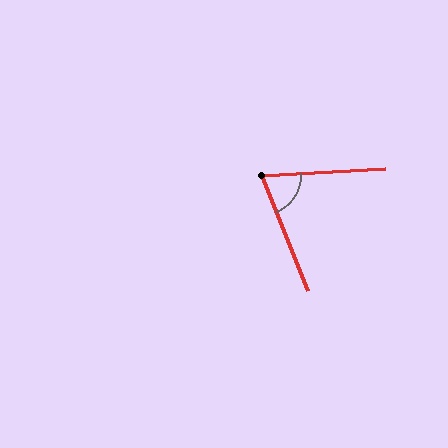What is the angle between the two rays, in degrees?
Approximately 72 degrees.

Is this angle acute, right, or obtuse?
It is acute.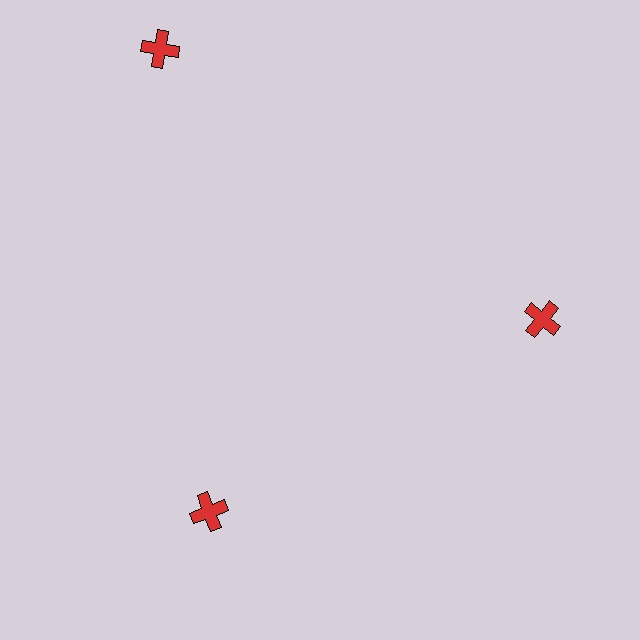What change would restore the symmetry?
The symmetry would be restored by moving it inward, back onto the ring so that all 3 crosses sit at equal angles and equal distance from the center.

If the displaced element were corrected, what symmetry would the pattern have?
It would have 3-fold rotational symmetry — the pattern would map onto itself every 120 degrees.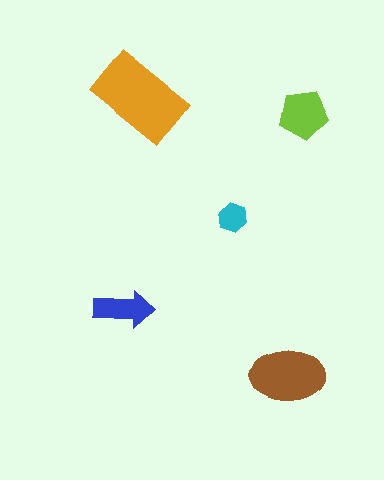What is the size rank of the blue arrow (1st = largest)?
4th.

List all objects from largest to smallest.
The orange rectangle, the brown ellipse, the lime pentagon, the blue arrow, the cyan hexagon.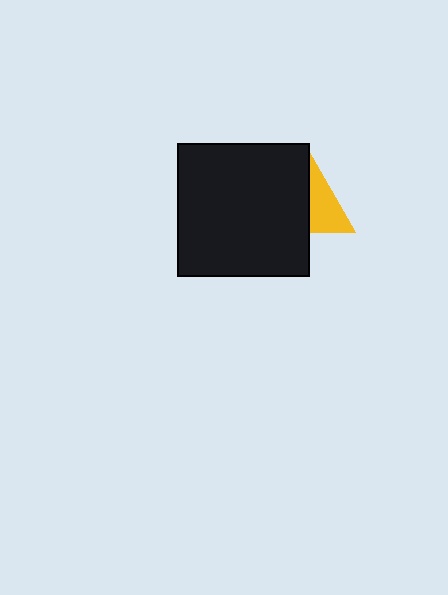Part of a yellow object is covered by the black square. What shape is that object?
It is a triangle.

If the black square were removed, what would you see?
You would see the complete yellow triangle.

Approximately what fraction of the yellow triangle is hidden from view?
Roughly 59% of the yellow triangle is hidden behind the black square.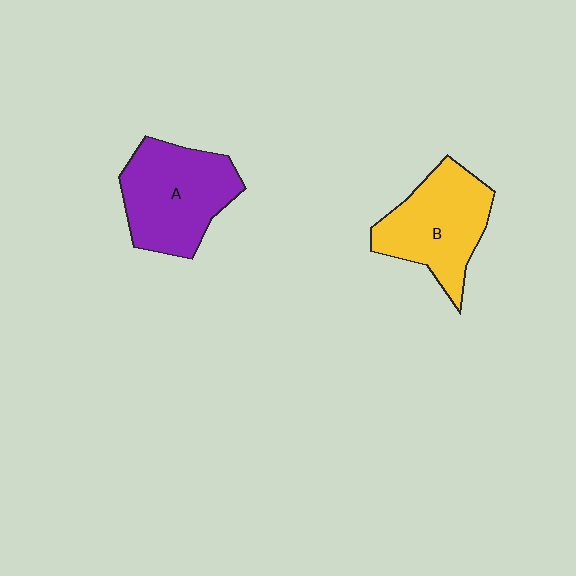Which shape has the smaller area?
Shape B (yellow).